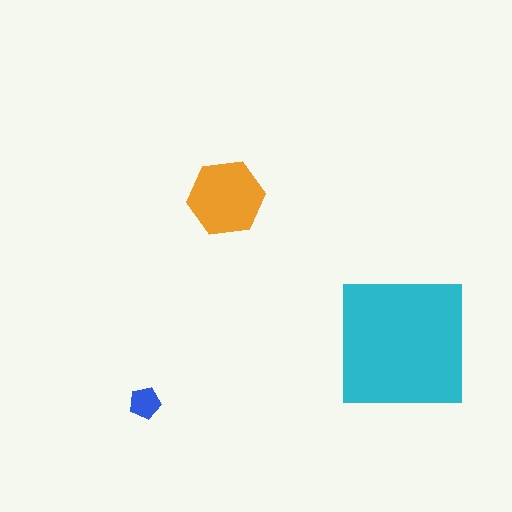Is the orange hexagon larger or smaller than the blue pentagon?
Larger.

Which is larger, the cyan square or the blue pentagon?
The cyan square.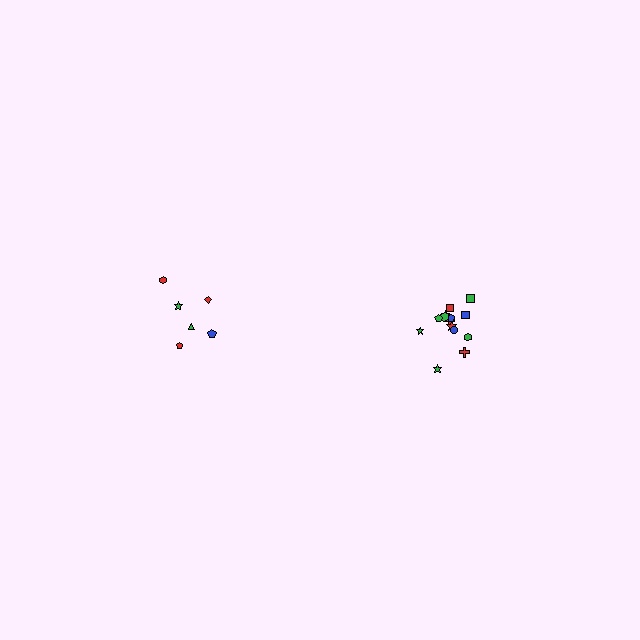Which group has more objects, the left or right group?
The right group.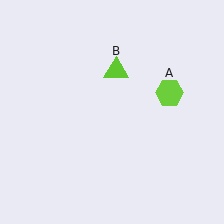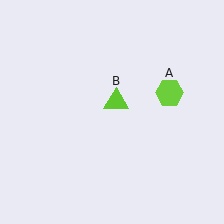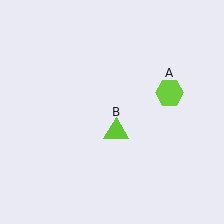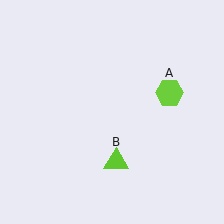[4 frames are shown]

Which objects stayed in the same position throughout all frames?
Lime hexagon (object A) remained stationary.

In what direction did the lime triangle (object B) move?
The lime triangle (object B) moved down.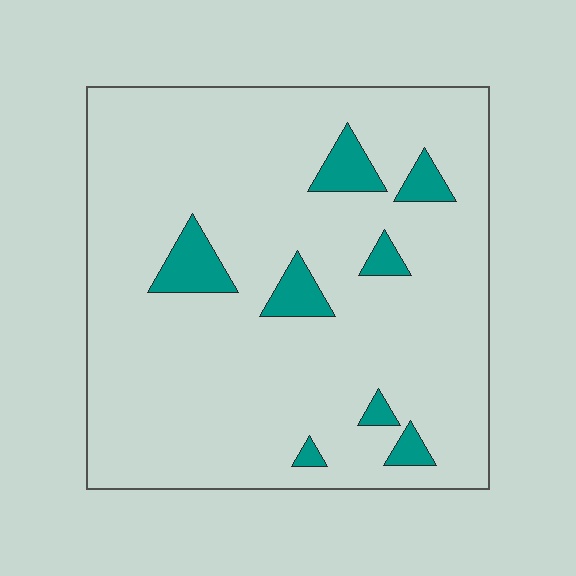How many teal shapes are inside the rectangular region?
8.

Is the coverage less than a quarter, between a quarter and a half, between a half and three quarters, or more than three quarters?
Less than a quarter.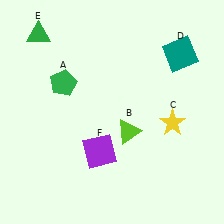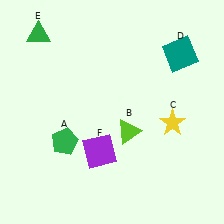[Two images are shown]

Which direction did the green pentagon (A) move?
The green pentagon (A) moved down.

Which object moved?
The green pentagon (A) moved down.